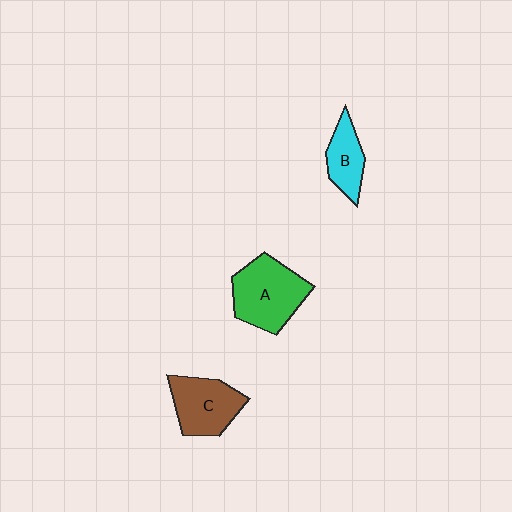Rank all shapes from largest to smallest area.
From largest to smallest: A (green), C (brown), B (cyan).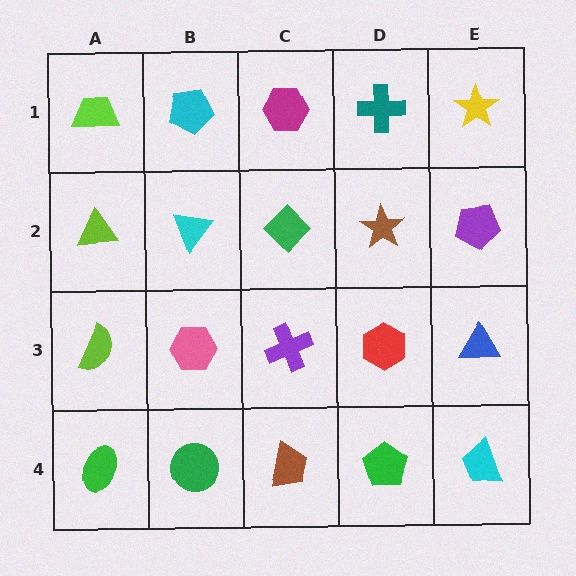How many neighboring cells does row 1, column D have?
3.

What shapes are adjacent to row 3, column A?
A lime triangle (row 2, column A), a green ellipse (row 4, column A), a pink hexagon (row 3, column B).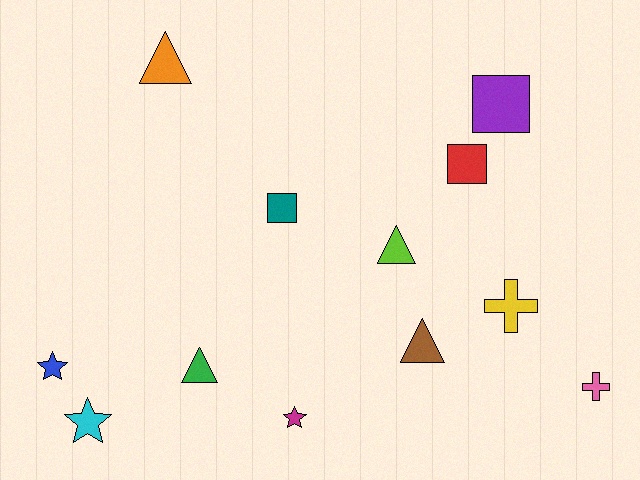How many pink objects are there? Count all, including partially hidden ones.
There is 1 pink object.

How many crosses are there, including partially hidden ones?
There are 2 crosses.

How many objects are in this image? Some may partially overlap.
There are 12 objects.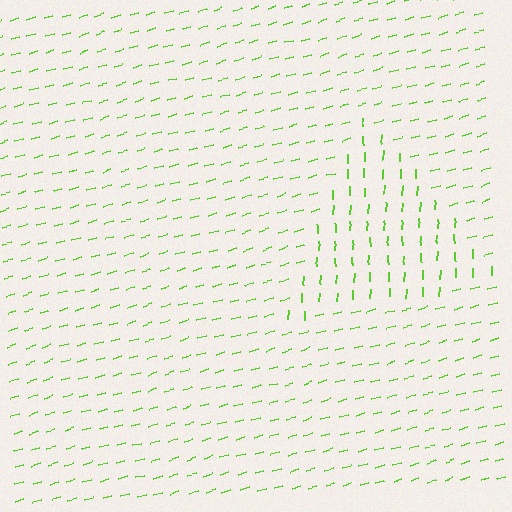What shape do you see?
I see a triangle.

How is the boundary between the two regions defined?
The boundary is defined purely by a change in line orientation (approximately 72 degrees difference). All lines are the same color and thickness.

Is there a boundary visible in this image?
Yes, there is a texture boundary formed by a change in line orientation.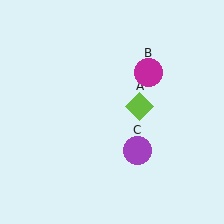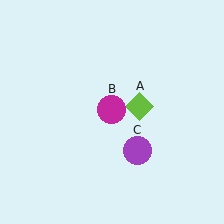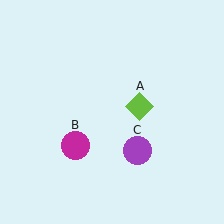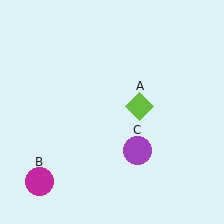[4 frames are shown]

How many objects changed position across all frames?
1 object changed position: magenta circle (object B).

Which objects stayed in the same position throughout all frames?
Lime diamond (object A) and purple circle (object C) remained stationary.